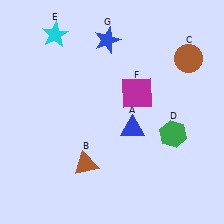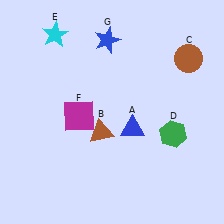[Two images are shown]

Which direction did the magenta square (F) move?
The magenta square (F) moved left.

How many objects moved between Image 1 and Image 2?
2 objects moved between the two images.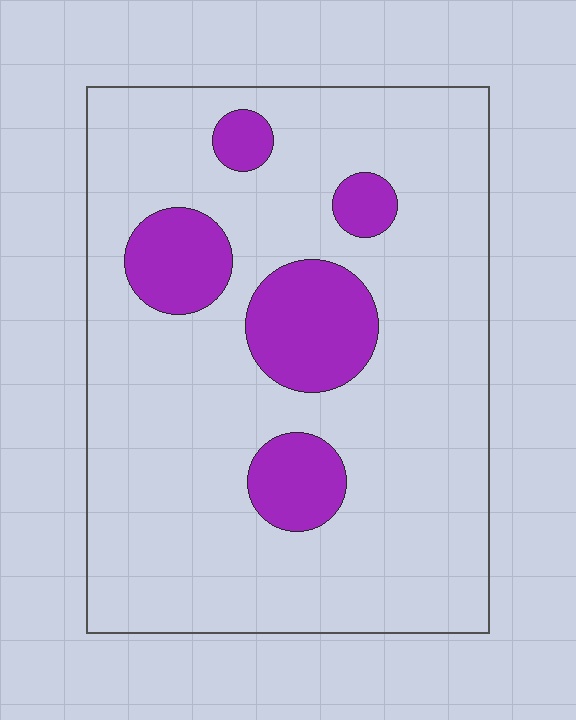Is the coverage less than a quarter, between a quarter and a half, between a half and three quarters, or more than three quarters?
Less than a quarter.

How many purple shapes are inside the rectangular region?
5.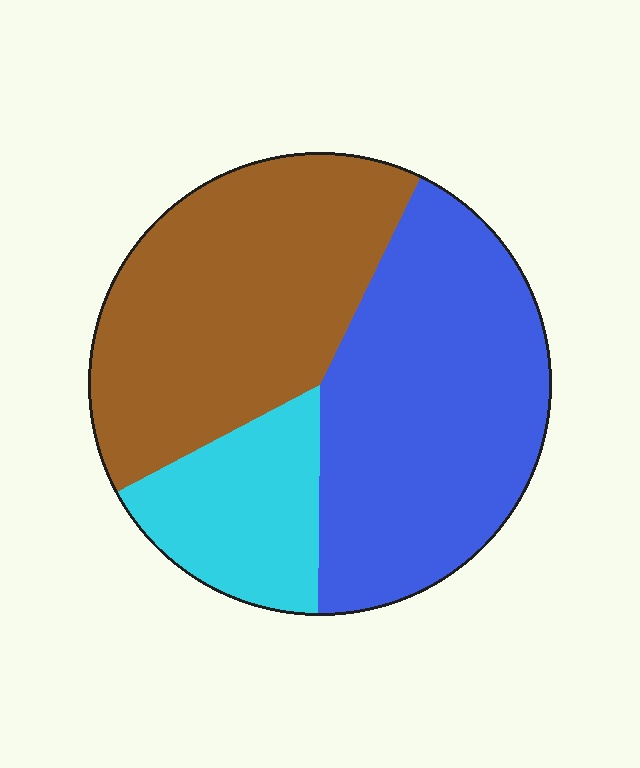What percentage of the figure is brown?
Brown covers 40% of the figure.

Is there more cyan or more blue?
Blue.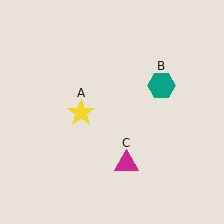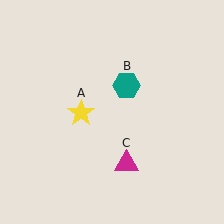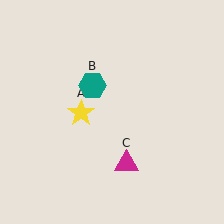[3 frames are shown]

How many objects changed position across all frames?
1 object changed position: teal hexagon (object B).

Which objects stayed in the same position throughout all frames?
Yellow star (object A) and magenta triangle (object C) remained stationary.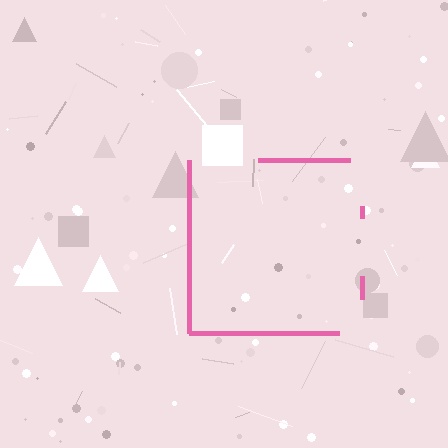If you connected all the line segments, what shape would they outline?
They would outline a square.